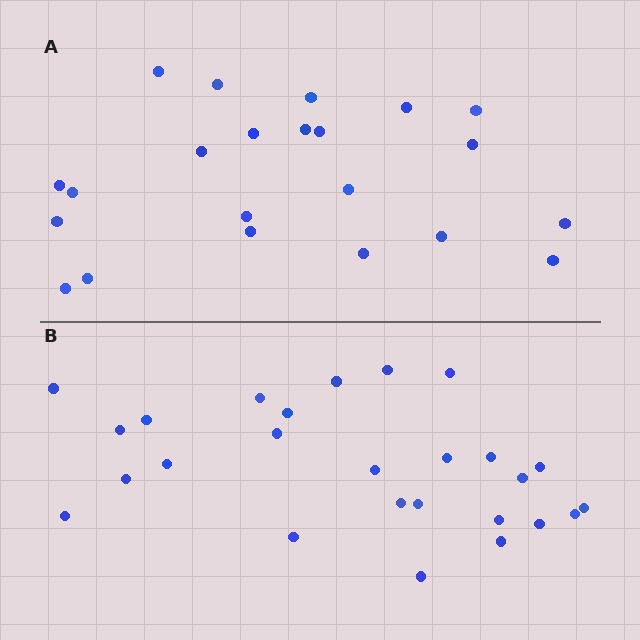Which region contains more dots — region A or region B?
Region B (the bottom region) has more dots.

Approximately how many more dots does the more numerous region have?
Region B has about 4 more dots than region A.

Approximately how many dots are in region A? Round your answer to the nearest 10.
About 20 dots. (The exact count is 22, which rounds to 20.)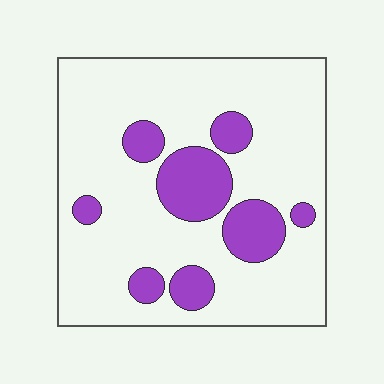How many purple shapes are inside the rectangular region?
8.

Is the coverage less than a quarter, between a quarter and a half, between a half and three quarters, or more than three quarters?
Less than a quarter.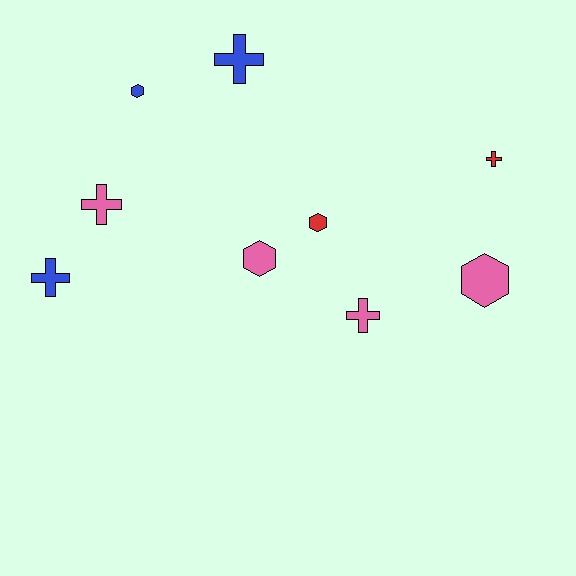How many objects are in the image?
There are 9 objects.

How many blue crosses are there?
There are 2 blue crosses.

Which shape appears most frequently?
Cross, with 5 objects.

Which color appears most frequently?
Pink, with 4 objects.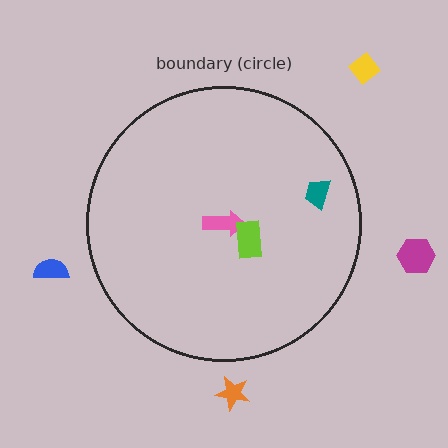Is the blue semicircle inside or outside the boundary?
Outside.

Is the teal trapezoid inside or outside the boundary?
Inside.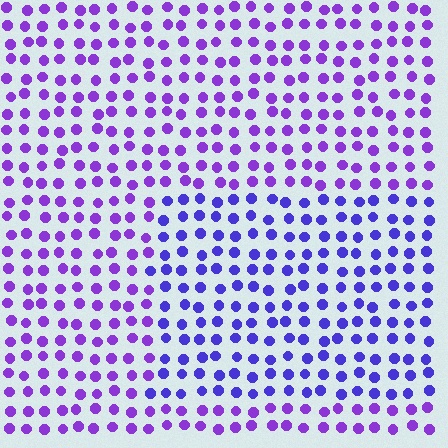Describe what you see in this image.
The image is filled with small purple elements in a uniform arrangement. A rectangle-shaped region is visible where the elements are tinted to a slightly different hue, forming a subtle color boundary.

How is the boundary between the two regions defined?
The boundary is defined purely by a slight shift in hue (about 26 degrees). Spacing, size, and orientation are identical on both sides.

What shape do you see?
I see a rectangle.